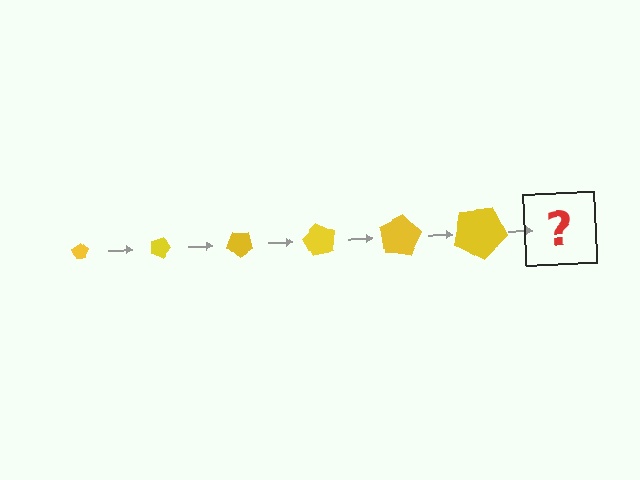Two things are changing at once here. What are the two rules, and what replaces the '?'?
The two rules are that the pentagon grows larger each step and it rotates 20 degrees each step. The '?' should be a pentagon, larger than the previous one and rotated 120 degrees from the start.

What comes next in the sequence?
The next element should be a pentagon, larger than the previous one and rotated 120 degrees from the start.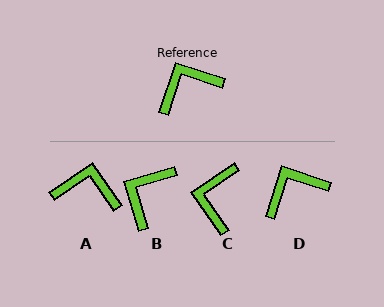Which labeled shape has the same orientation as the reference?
D.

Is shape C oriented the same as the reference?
No, it is off by about 53 degrees.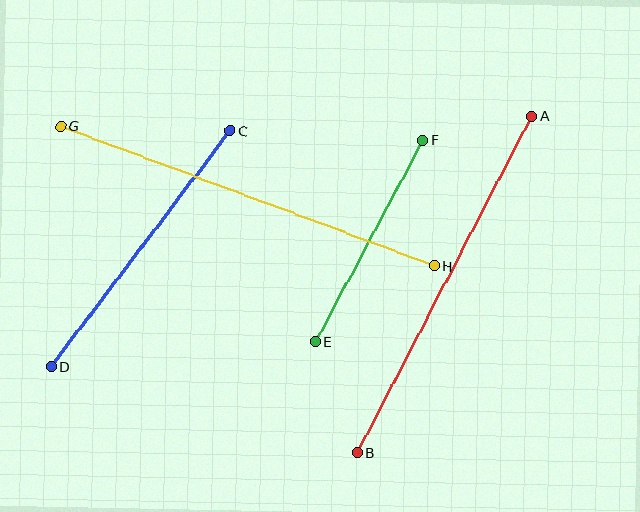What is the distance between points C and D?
The distance is approximately 296 pixels.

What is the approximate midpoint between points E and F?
The midpoint is at approximately (369, 241) pixels.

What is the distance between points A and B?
The distance is approximately 379 pixels.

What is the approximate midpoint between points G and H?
The midpoint is at approximately (247, 196) pixels.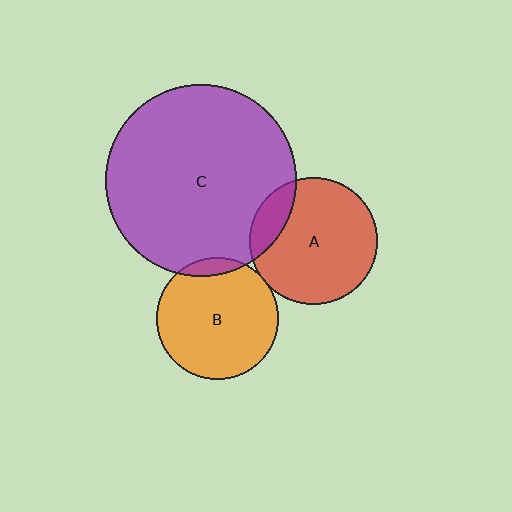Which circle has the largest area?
Circle C (purple).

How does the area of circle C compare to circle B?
Approximately 2.5 times.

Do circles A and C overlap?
Yes.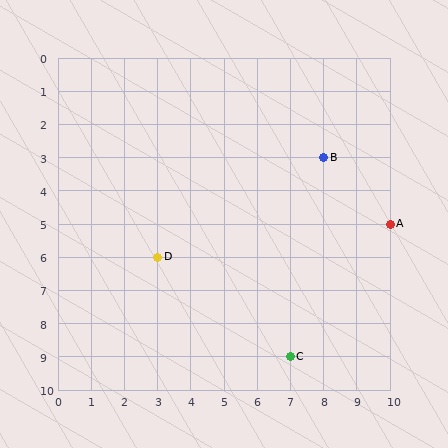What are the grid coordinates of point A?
Point A is at grid coordinates (10, 5).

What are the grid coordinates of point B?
Point B is at grid coordinates (8, 3).